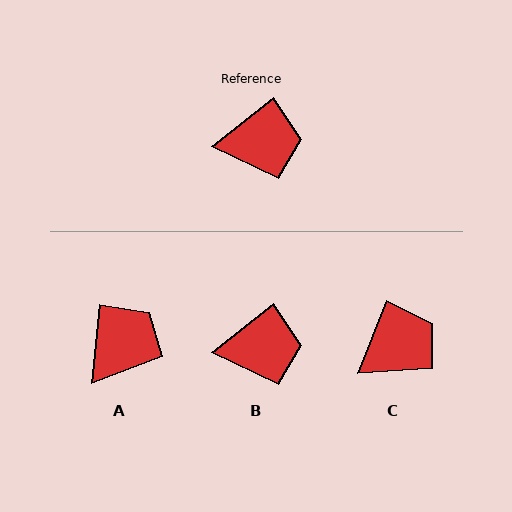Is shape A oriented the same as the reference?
No, it is off by about 47 degrees.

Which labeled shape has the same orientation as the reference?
B.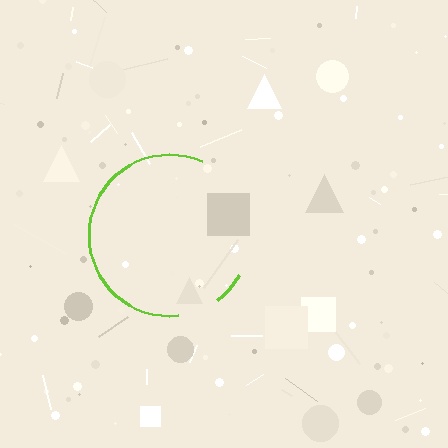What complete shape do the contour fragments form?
The contour fragments form a circle.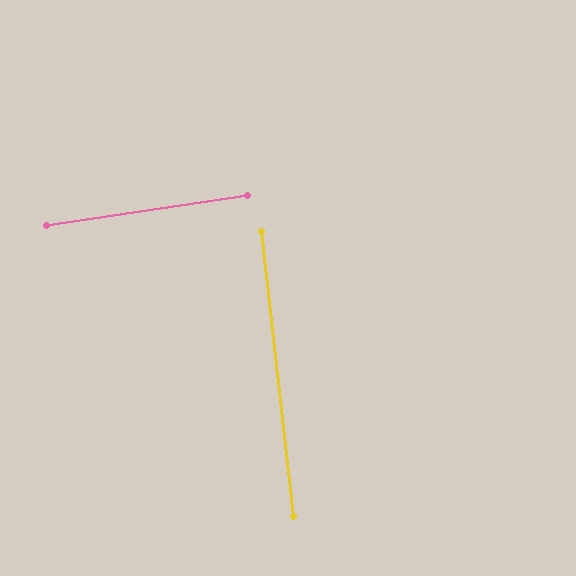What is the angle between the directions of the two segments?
Approximately 88 degrees.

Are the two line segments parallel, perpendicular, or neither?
Perpendicular — they meet at approximately 88°.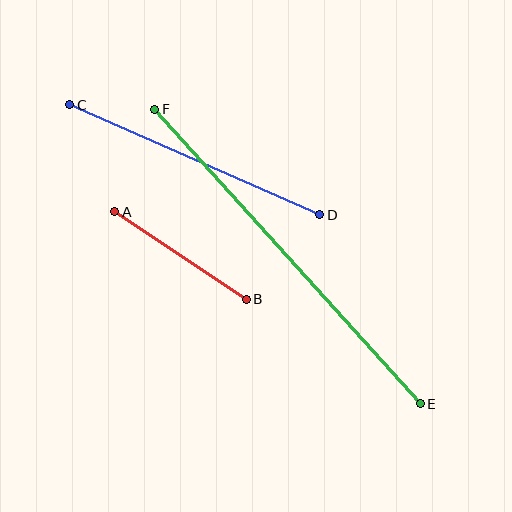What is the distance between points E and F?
The distance is approximately 397 pixels.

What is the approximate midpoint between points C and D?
The midpoint is at approximately (195, 160) pixels.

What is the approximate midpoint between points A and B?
The midpoint is at approximately (181, 255) pixels.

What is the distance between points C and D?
The distance is approximately 273 pixels.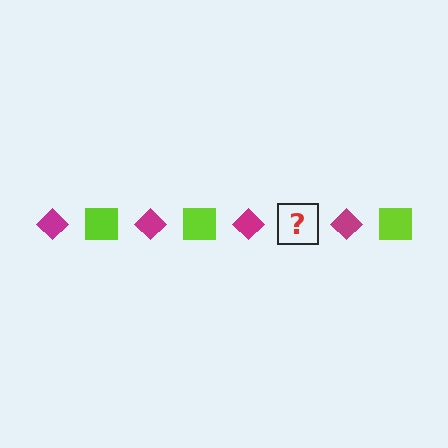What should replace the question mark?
The question mark should be replaced with a lime square.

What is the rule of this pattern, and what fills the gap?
The rule is that the pattern alternates between magenta diamond and lime square. The gap should be filled with a lime square.